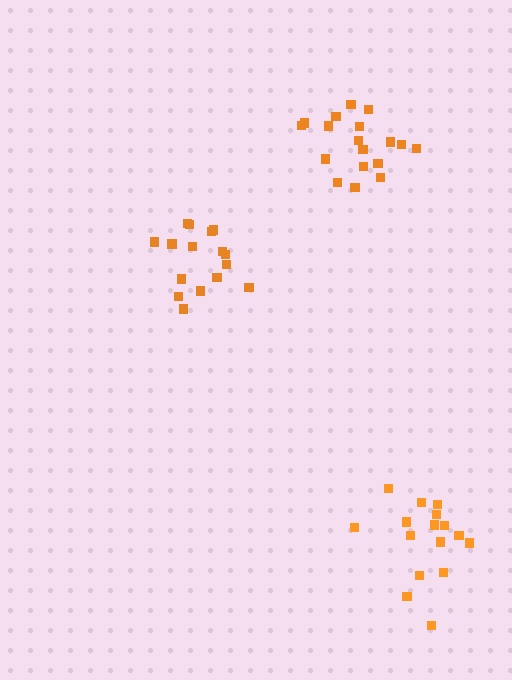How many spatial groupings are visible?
There are 3 spatial groupings.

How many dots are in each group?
Group 1: 18 dots, Group 2: 16 dots, Group 3: 16 dots (50 total).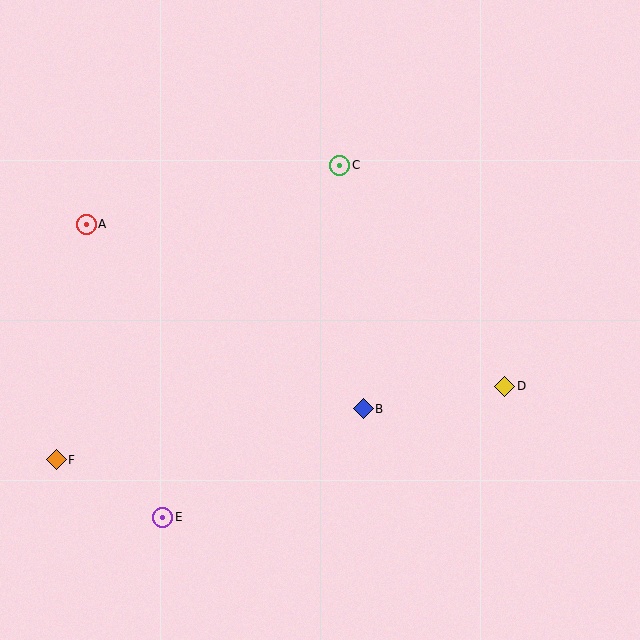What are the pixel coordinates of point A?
Point A is at (86, 224).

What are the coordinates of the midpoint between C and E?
The midpoint between C and E is at (251, 341).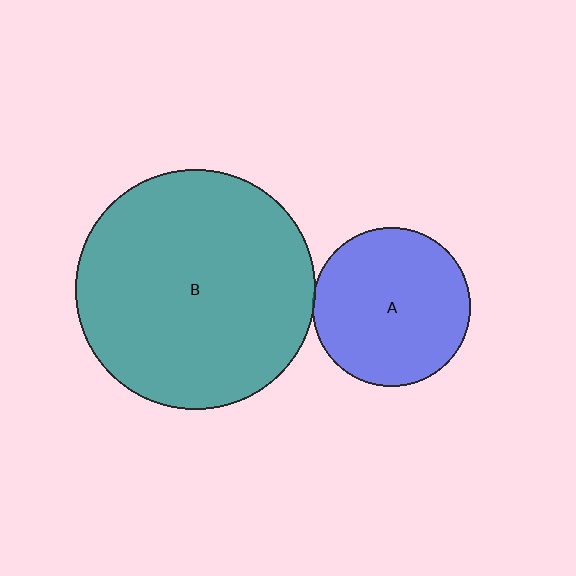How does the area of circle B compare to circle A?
Approximately 2.3 times.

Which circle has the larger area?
Circle B (teal).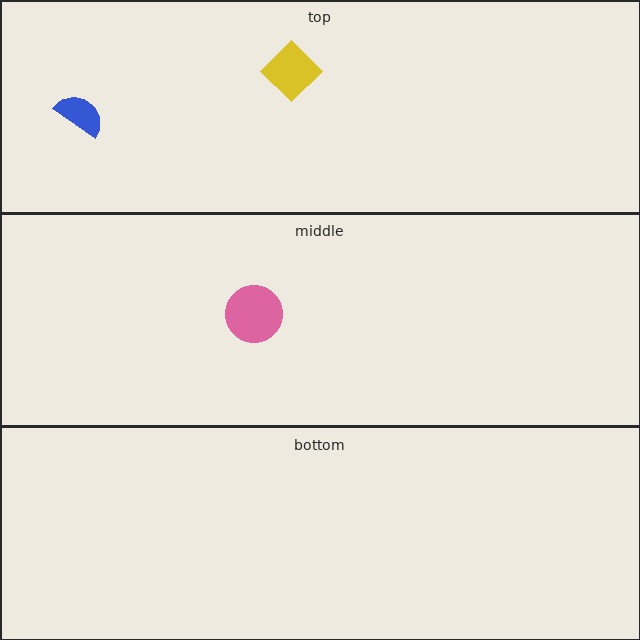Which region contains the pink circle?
The middle region.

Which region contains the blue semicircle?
The top region.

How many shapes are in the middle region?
1.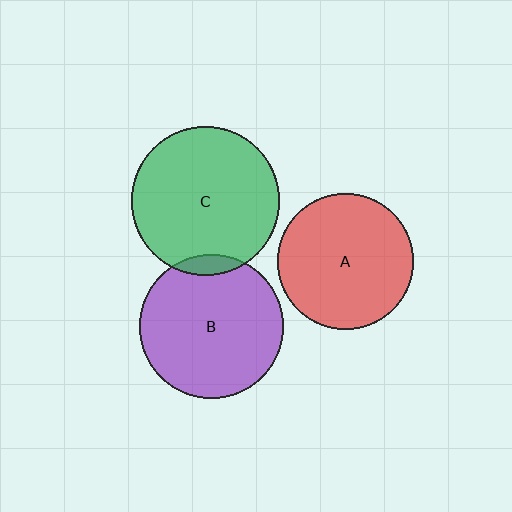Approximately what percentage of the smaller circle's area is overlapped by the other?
Approximately 5%.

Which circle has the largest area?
Circle C (green).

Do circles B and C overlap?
Yes.